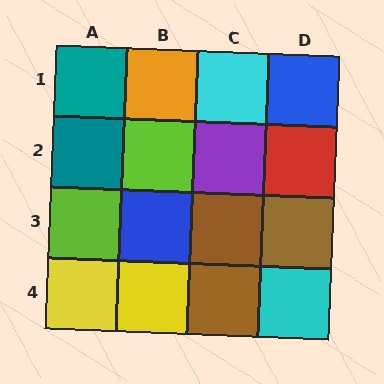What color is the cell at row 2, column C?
Purple.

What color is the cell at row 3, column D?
Brown.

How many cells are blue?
2 cells are blue.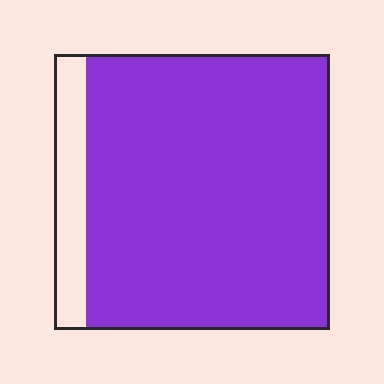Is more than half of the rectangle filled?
Yes.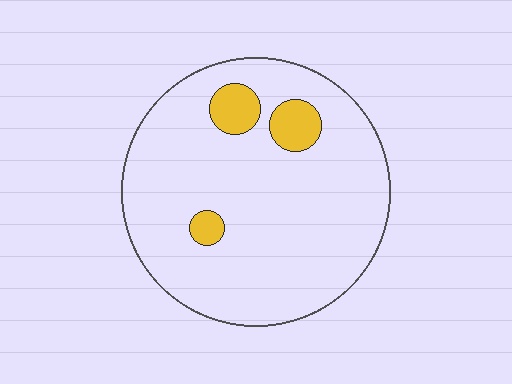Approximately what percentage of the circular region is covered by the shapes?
Approximately 10%.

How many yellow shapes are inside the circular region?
3.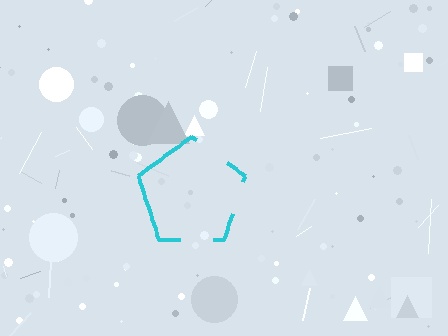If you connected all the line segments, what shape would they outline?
They would outline a pentagon.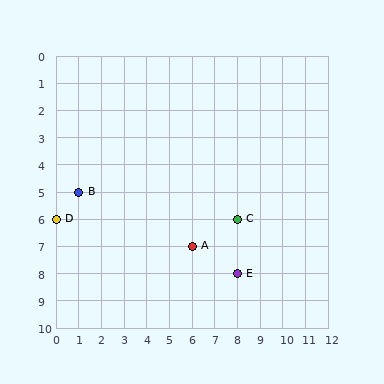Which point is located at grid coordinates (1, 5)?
Point B is at (1, 5).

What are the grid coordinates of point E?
Point E is at grid coordinates (8, 8).